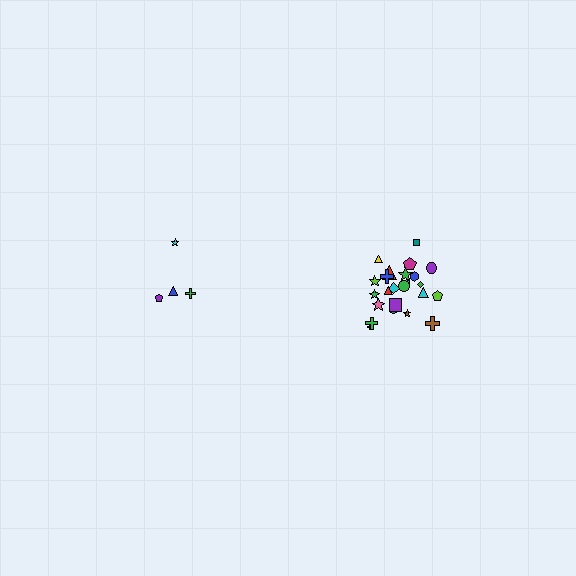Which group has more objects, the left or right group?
The right group.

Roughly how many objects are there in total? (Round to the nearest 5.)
Roughly 30 objects in total.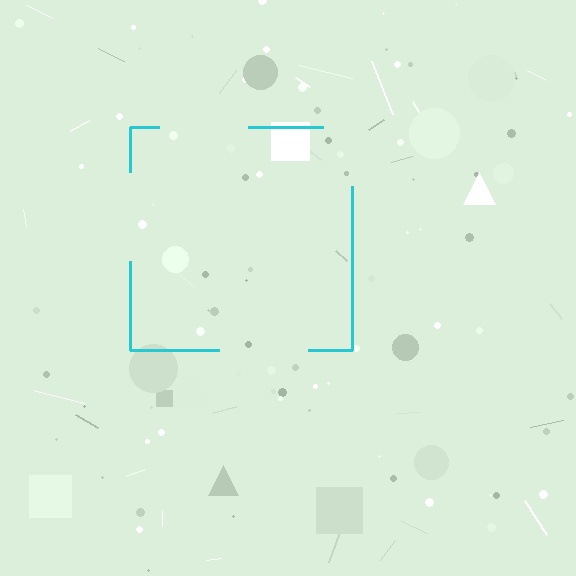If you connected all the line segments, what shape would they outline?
They would outline a square.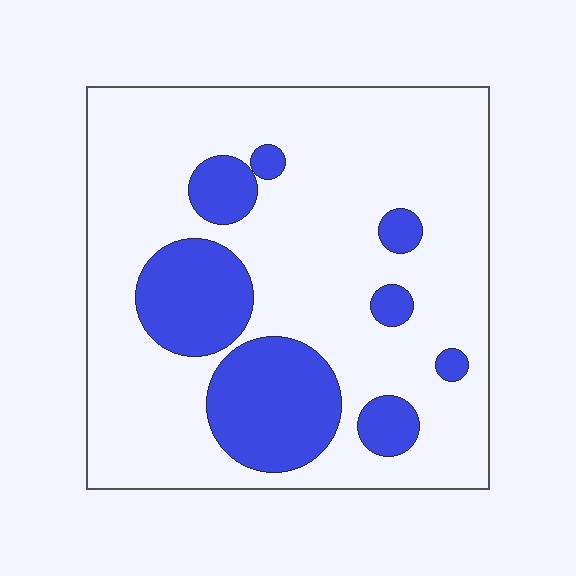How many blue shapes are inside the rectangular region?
8.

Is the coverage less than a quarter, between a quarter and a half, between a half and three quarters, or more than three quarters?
Less than a quarter.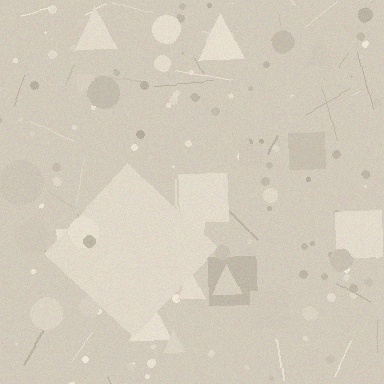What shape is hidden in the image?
A diamond is hidden in the image.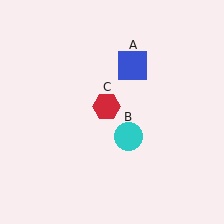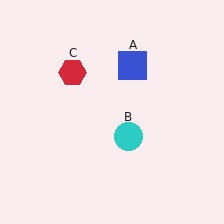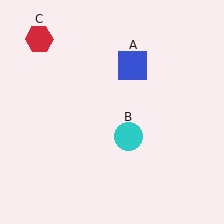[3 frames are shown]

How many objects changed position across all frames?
1 object changed position: red hexagon (object C).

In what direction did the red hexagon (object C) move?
The red hexagon (object C) moved up and to the left.